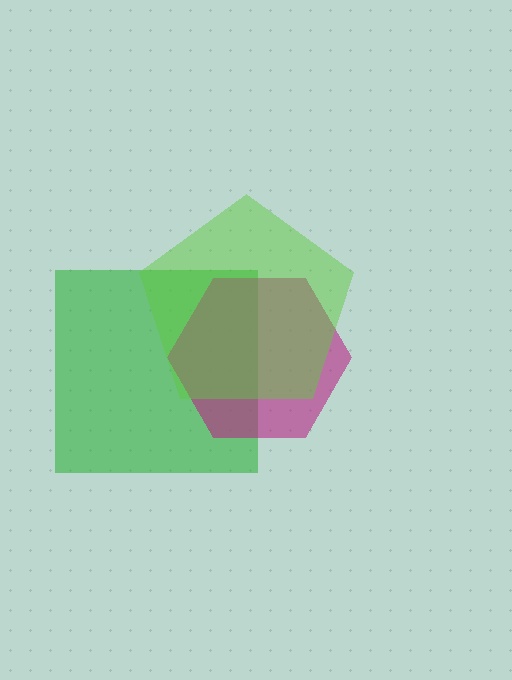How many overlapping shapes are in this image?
There are 3 overlapping shapes in the image.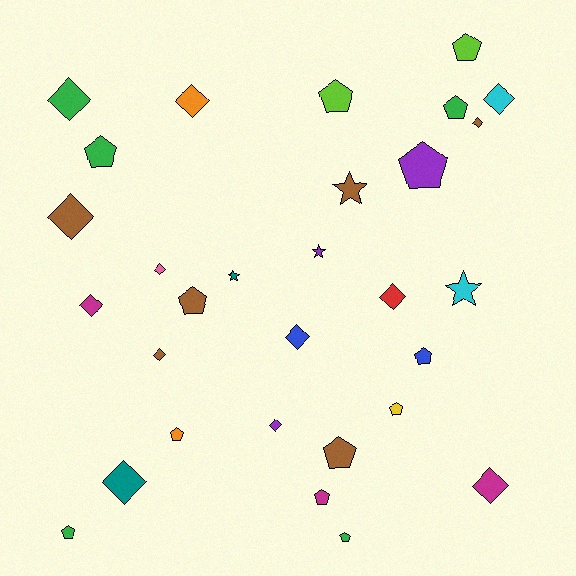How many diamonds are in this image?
There are 13 diamonds.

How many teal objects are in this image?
There are 2 teal objects.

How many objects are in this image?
There are 30 objects.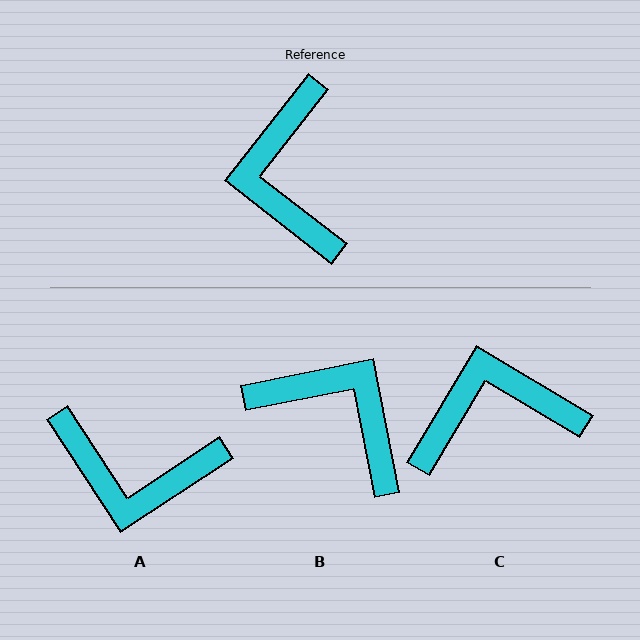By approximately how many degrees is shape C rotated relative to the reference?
Approximately 83 degrees clockwise.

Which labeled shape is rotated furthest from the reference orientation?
B, about 131 degrees away.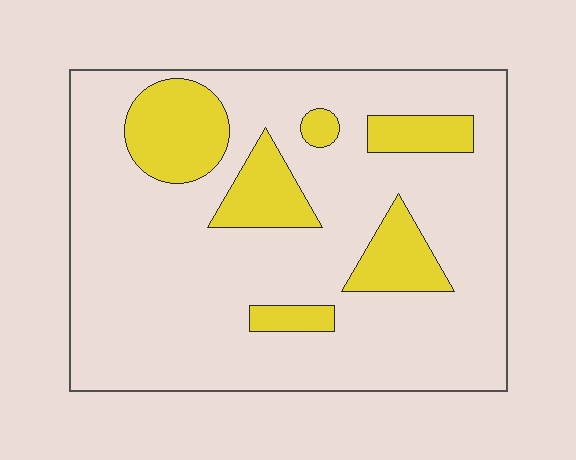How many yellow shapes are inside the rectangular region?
6.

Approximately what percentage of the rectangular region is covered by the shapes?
Approximately 20%.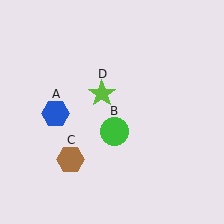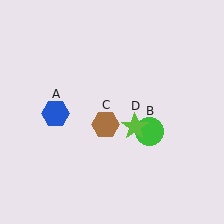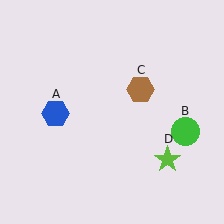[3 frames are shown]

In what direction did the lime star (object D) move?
The lime star (object D) moved down and to the right.